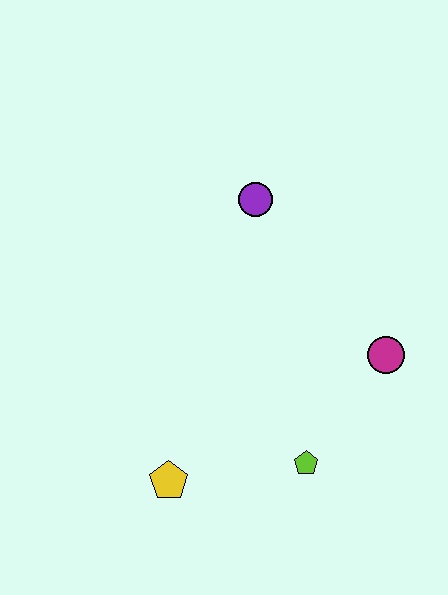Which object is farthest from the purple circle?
The yellow pentagon is farthest from the purple circle.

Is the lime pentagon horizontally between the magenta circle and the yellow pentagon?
Yes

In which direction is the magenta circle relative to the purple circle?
The magenta circle is below the purple circle.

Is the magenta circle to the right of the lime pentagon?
Yes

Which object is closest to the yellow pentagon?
The lime pentagon is closest to the yellow pentagon.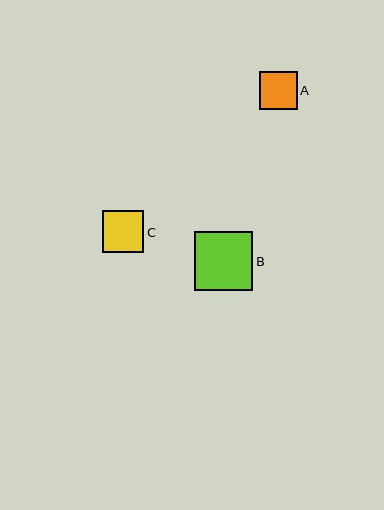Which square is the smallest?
Square A is the smallest with a size of approximately 38 pixels.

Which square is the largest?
Square B is the largest with a size of approximately 59 pixels.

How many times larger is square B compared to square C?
Square B is approximately 1.4 times the size of square C.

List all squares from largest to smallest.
From largest to smallest: B, C, A.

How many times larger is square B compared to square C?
Square B is approximately 1.4 times the size of square C.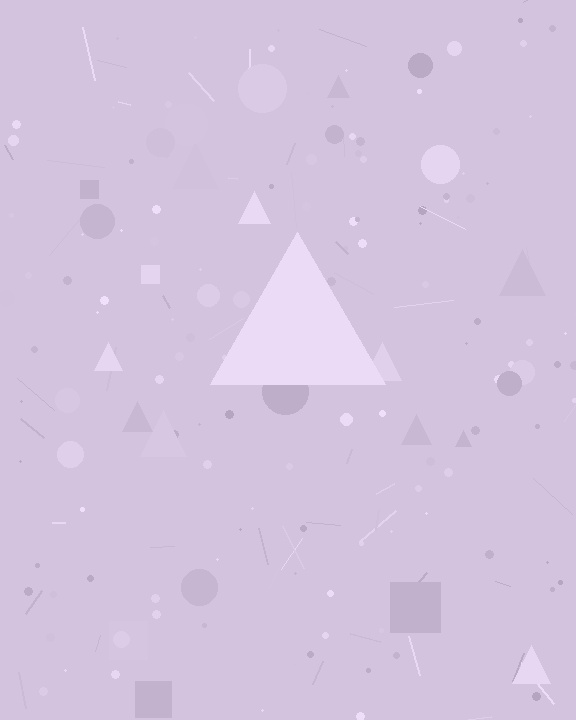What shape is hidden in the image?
A triangle is hidden in the image.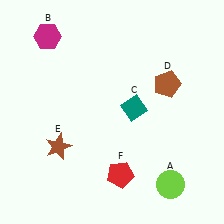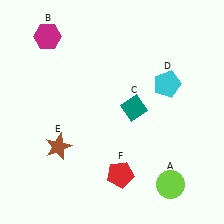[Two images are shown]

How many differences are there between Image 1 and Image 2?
There is 1 difference between the two images.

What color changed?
The pentagon (D) changed from brown in Image 1 to cyan in Image 2.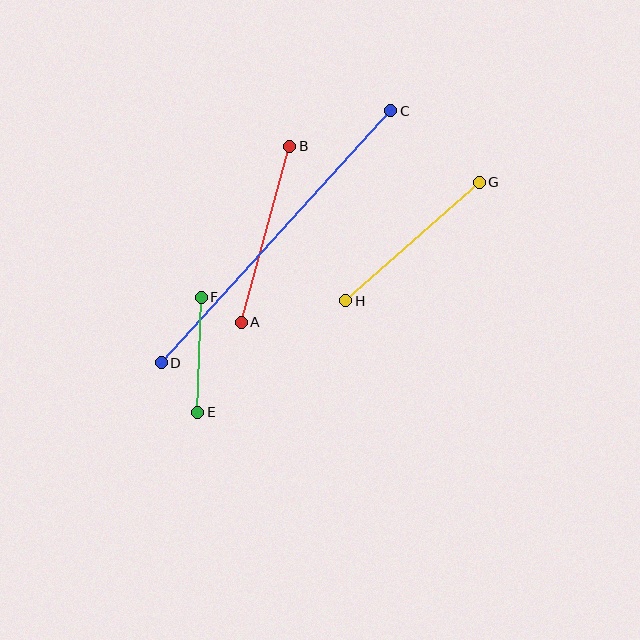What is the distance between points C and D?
The distance is approximately 341 pixels.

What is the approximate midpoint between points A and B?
The midpoint is at approximately (266, 234) pixels.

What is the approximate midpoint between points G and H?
The midpoint is at approximately (412, 242) pixels.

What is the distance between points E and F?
The distance is approximately 115 pixels.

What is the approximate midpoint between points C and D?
The midpoint is at approximately (276, 237) pixels.